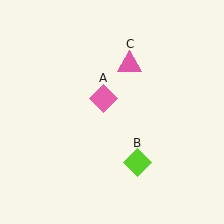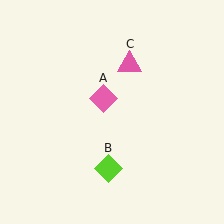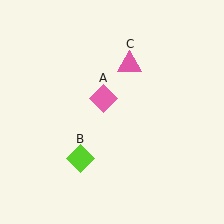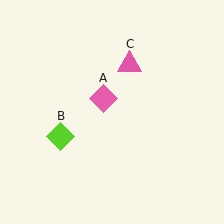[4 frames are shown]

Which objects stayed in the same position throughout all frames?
Pink diamond (object A) and pink triangle (object C) remained stationary.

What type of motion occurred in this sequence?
The lime diamond (object B) rotated clockwise around the center of the scene.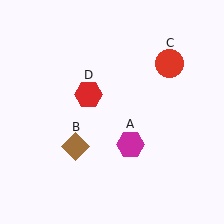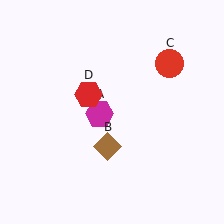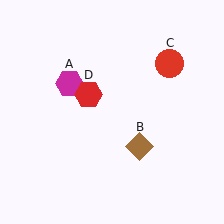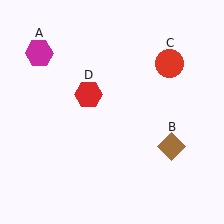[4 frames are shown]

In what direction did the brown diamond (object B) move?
The brown diamond (object B) moved right.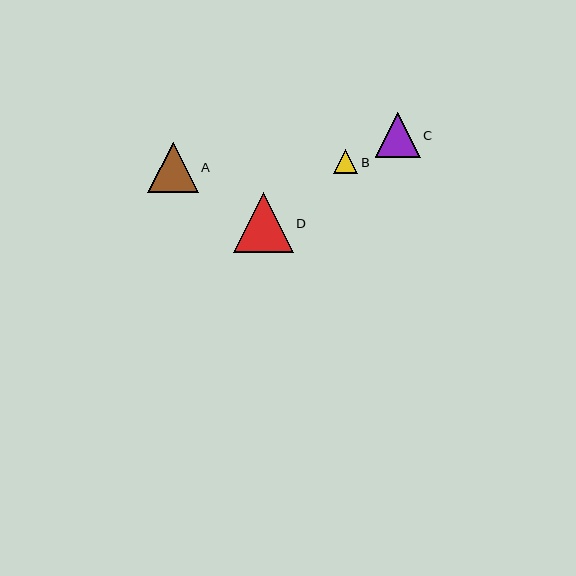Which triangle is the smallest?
Triangle B is the smallest with a size of approximately 25 pixels.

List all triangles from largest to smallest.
From largest to smallest: D, A, C, B.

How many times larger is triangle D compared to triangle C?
Triangle D is approximately 1.3 times the size of triangle C.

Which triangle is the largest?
Triangle D is the largest with a size of approximately 60 pixels.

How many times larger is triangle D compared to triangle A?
Triangle D is approximately 1.2 times the size of triangle A.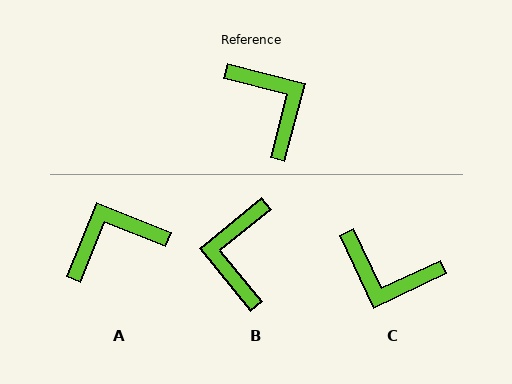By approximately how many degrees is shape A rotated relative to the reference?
Approximately 83 degrees counter-clockwise.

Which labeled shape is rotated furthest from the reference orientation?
B, about 144 degrees away.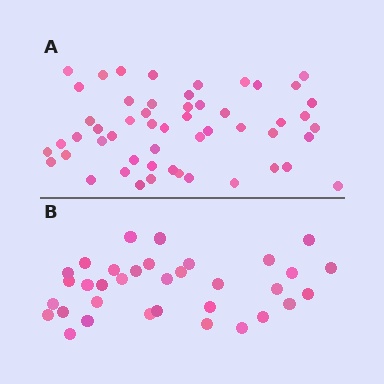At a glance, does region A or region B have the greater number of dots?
Region A (the top region) has more dots.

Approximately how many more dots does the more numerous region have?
Region A has approximately 20 more dots than region B.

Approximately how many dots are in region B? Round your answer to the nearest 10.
About 30 dots. (The exact count is 34, which rounds to 30.)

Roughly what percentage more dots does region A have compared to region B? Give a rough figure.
About 55% more.